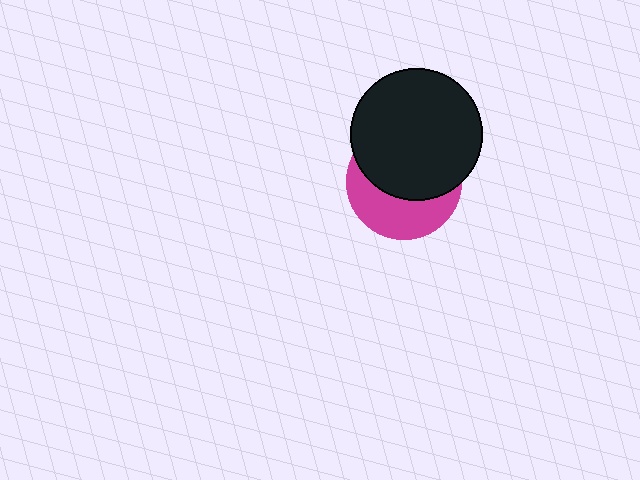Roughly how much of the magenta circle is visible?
A small part of it is visible (roughly 42%).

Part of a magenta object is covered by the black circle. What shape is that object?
It is a circle.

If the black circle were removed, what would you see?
You would see the complete magenta circle.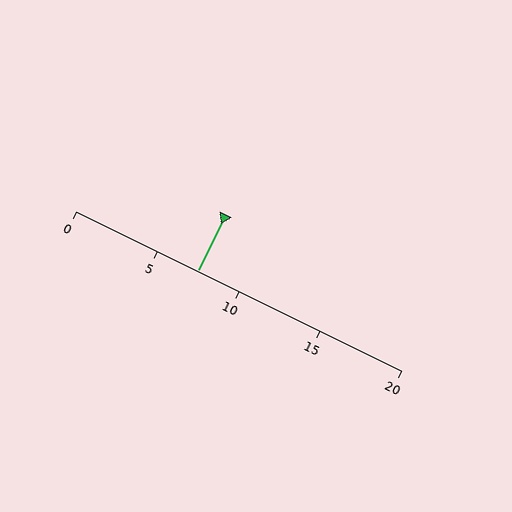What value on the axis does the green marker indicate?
The marker indicates approximately 7.5.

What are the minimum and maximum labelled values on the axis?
The axis runs from 0 to 20.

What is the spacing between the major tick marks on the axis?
The major ticks are spaced 5 apart.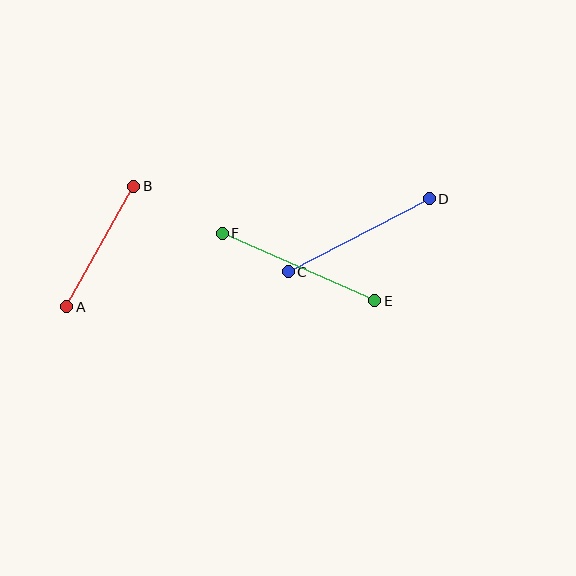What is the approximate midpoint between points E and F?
The midpoint is at approximately (299, 267) pixels.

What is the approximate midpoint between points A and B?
The midpoint is at approximately (100, 246) pixels.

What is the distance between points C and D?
The distance is approximately 159 pixels.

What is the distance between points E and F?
The distance is approximately 167 pixels.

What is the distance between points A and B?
The distance is approximately 138 pixels.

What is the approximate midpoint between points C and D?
The midpoint is at approximately (359, 235) pixels.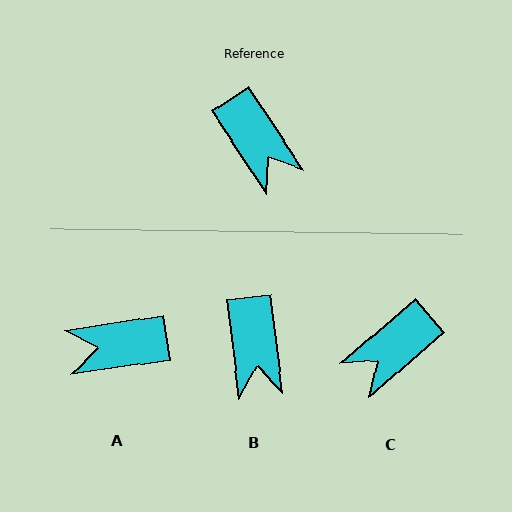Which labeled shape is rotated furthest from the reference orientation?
A, about 115 degrees away.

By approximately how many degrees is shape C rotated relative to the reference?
Approximately 83 degrees clockwise.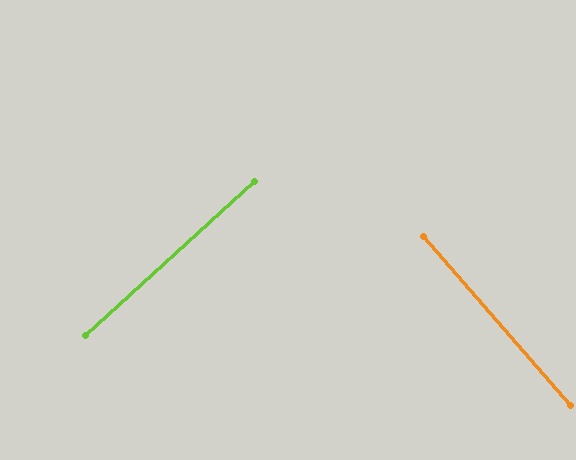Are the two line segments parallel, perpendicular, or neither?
Perpendicular — they meet at approximately 89°.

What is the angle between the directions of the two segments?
Approximately 89 degrees.